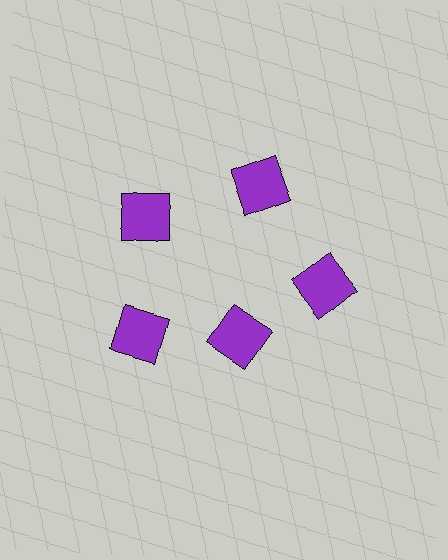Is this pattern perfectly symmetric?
No. The 5 purple squares are arranged in a ring, but one element near the 5 o'clock position is pulled inward toward the center, breaking the 5-fold rotational symmetry.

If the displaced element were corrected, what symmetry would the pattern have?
It would have 5-fold rotational symmetry — the pattern would map onto itself every 72 degrees.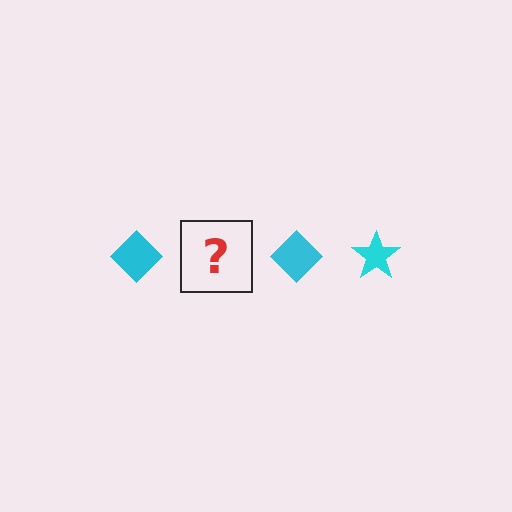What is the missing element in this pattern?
The missing element is a cyan star.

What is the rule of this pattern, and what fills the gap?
The rule is that the pattern cycles through diamond, star shapes in cyan. The gap should be filled with a cyan star.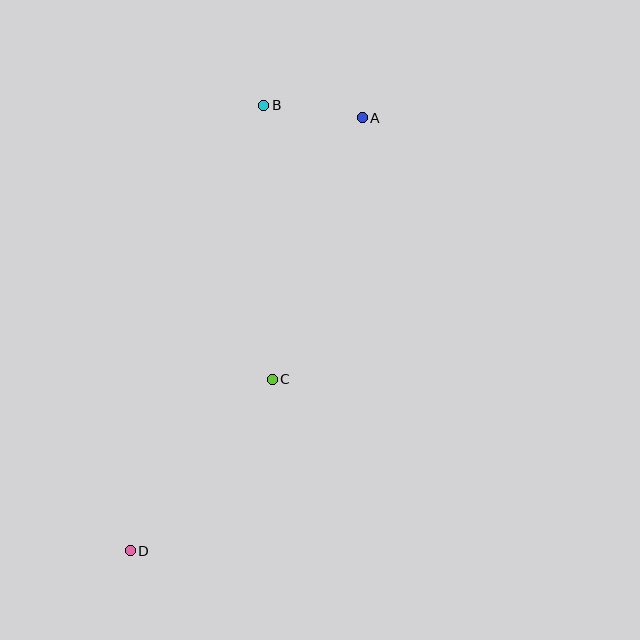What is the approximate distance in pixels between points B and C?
The distance between B and C is approximately 274 pixels.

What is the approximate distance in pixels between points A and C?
The distance between A and C is approximately 276 pixels.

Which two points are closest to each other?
Points A and B are closest to each other.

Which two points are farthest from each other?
Points A and D are farthest from each other.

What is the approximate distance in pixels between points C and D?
The distance between C and D is approximately 223 pixels.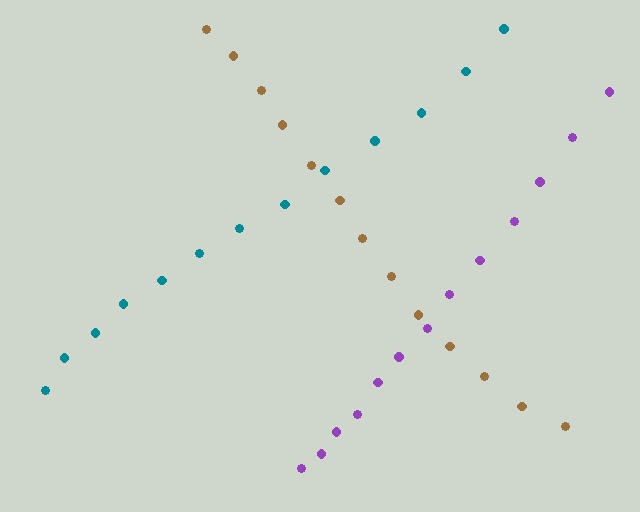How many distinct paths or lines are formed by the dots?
There are 3 distinct paths.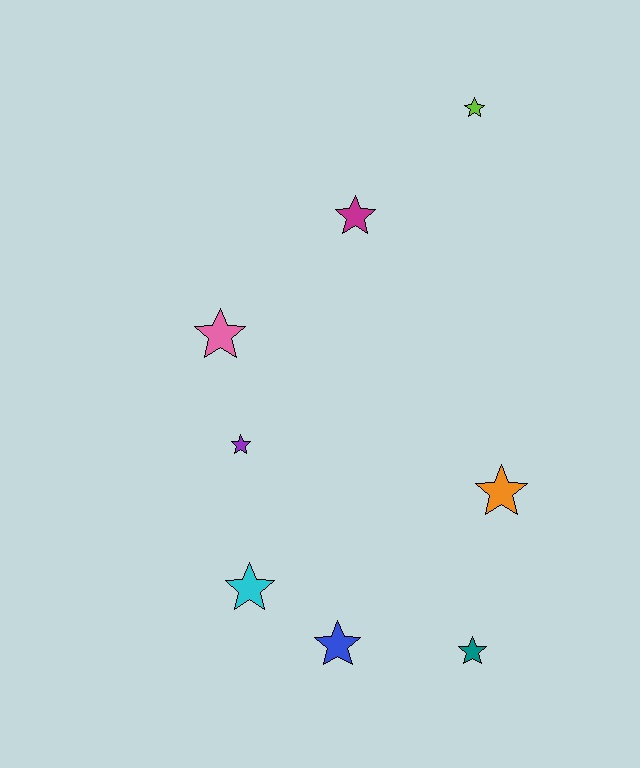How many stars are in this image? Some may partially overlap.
There are 8 stars.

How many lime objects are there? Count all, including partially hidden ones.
There is 1 lime object.